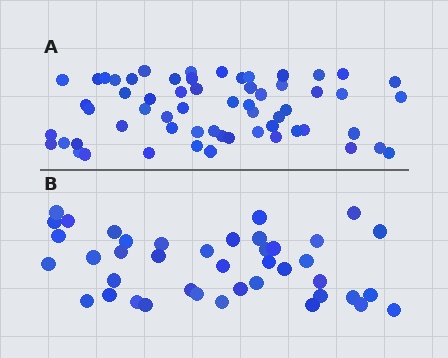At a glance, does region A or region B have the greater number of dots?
Region A (the top region) has more dots.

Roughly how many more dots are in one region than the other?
Region A has approximately 20 more dots than region B.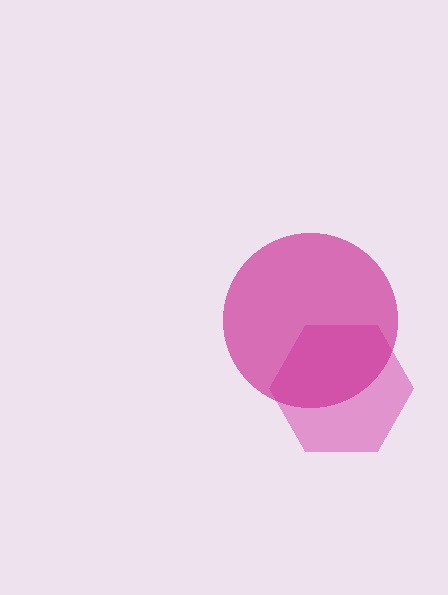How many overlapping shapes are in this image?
There are 2 overlapping shapes in the image.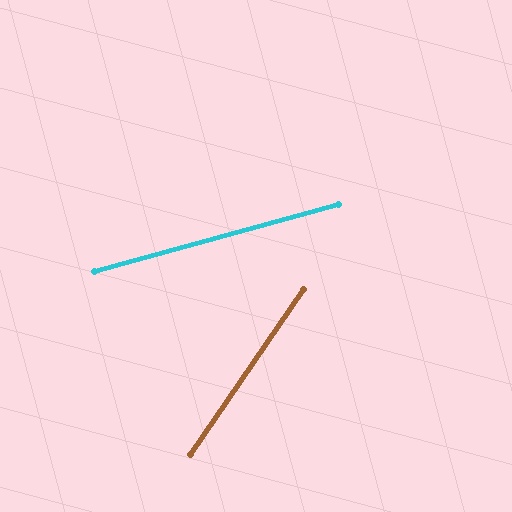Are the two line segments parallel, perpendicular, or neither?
Neither parallel nor perpendicular — they differ by about 40°.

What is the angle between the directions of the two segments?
Approximately 40 degrees.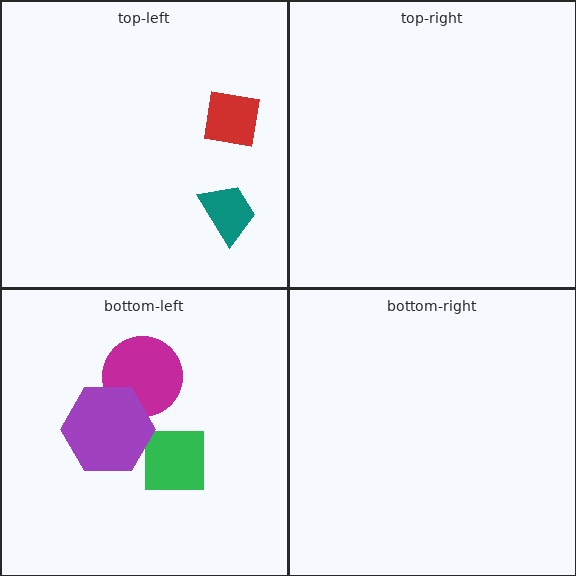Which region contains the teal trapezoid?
The top-left region.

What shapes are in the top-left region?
The teal trapezoid, the red square.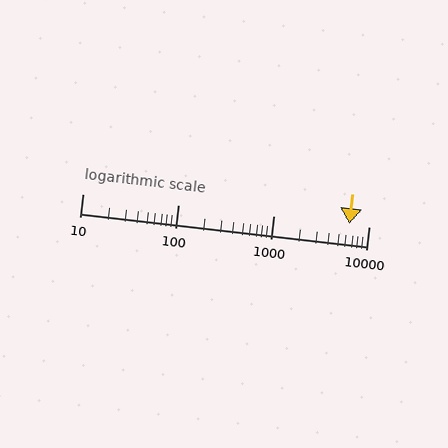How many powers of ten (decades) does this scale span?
The scale spans 3 decades, from 10 to 10000.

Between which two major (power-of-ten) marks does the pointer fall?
The pointer is between 1000 and 10000.